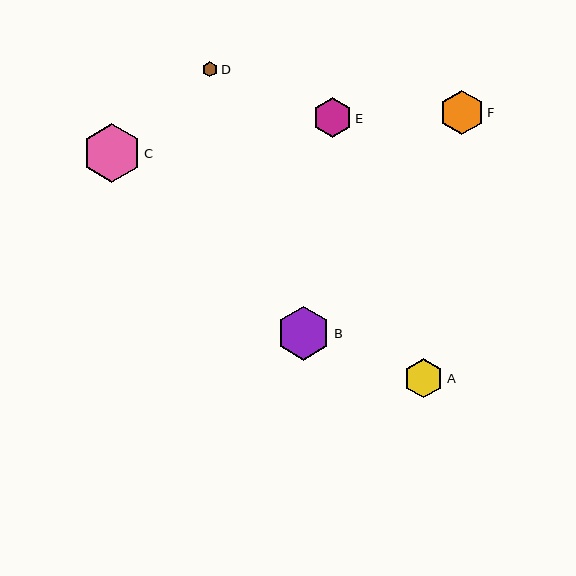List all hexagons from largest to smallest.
From largest to smallest: C, B, F, A, E, D.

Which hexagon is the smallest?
Hexagon D is the smallest with a size of approximately 16 pixels.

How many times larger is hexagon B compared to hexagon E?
Hexagon B is approximately 1.4 times the size of hexagon E.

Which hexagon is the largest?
Hexagon C is the largest with a size of approximately 59 pixels.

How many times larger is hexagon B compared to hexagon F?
Hexagon B is approximately 1.2 times the size of hexagon F.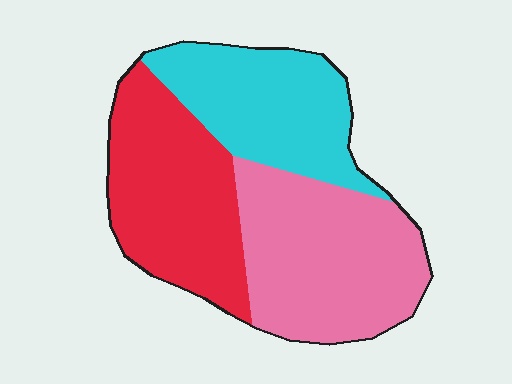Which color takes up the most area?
Pink, at roughly 40%.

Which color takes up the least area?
Cyan, at roughly 30%.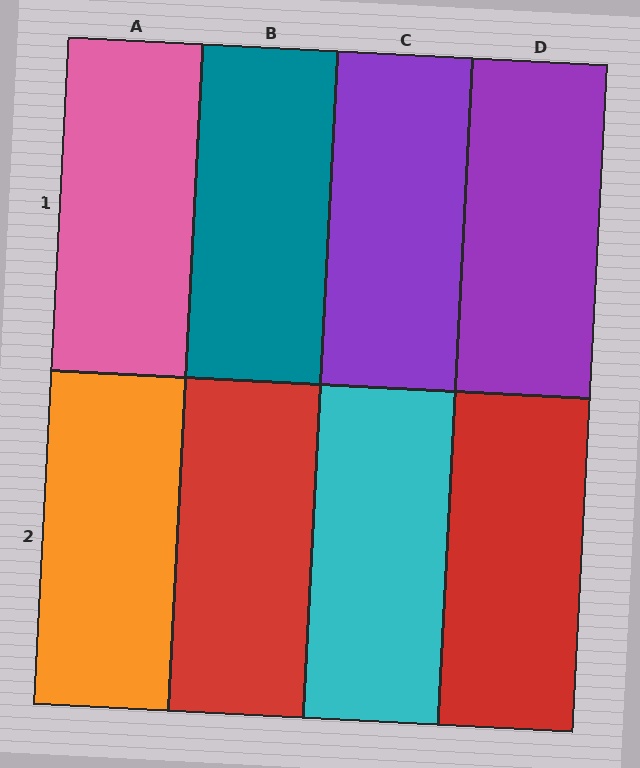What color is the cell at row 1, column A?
Pink.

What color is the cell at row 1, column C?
Purple.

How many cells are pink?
1 cell is pink.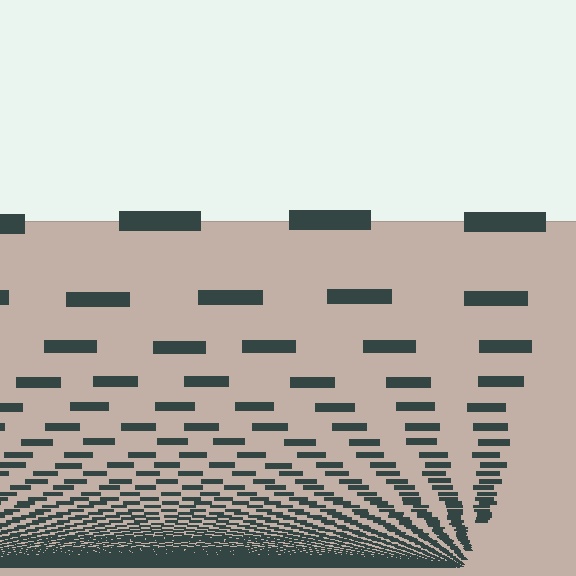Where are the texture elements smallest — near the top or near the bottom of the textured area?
Near the bottom.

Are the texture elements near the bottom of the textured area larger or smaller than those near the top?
Smaller. The gradient is inverted — elements near the bottom are smaller and denser.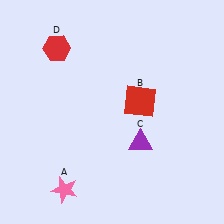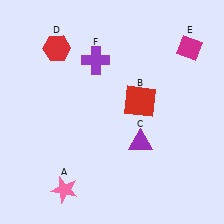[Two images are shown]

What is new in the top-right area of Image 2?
A magenta diamond (E) was added in the top-right area of Image 2.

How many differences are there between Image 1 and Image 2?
There are 2 differences between the two images.